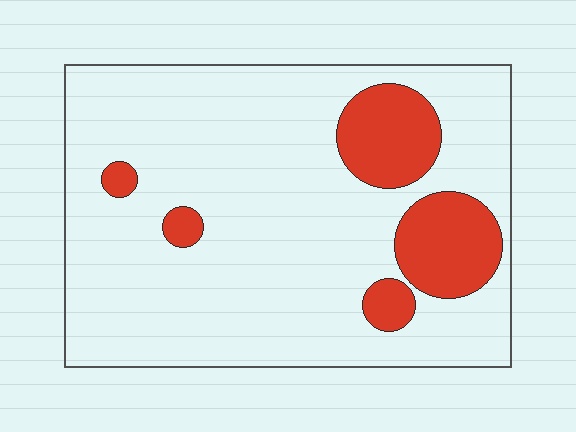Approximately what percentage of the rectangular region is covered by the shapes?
Approximately 15%.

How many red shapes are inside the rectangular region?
5.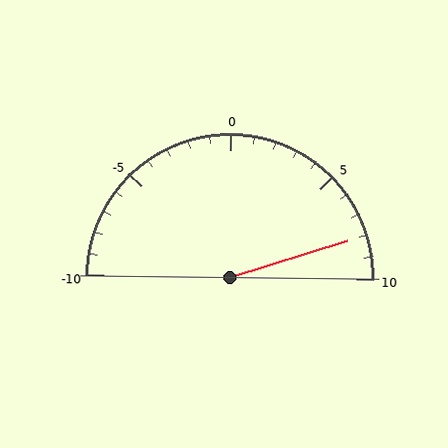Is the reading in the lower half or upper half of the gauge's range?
The reading is in the upper half of the range (-10 to 10).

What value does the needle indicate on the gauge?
The needle indicates approximately 8.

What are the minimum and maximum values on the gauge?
The gauge ranges from -10 to 10.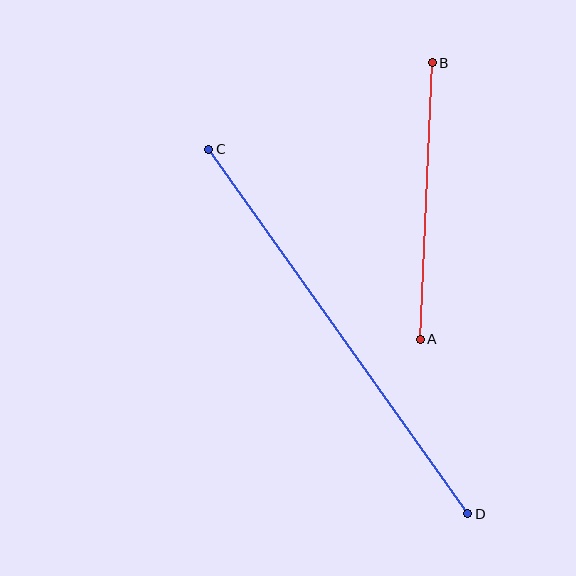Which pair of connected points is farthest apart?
Points C and D are farthest apart.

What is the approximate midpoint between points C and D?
The midpoint is at approximately (338, 331) pixels.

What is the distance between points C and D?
The distance is approximately 447 pixels.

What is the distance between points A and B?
The distance is approximately 277 pixels.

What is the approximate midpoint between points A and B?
The midpoint is at approximately (426, 201) pixels.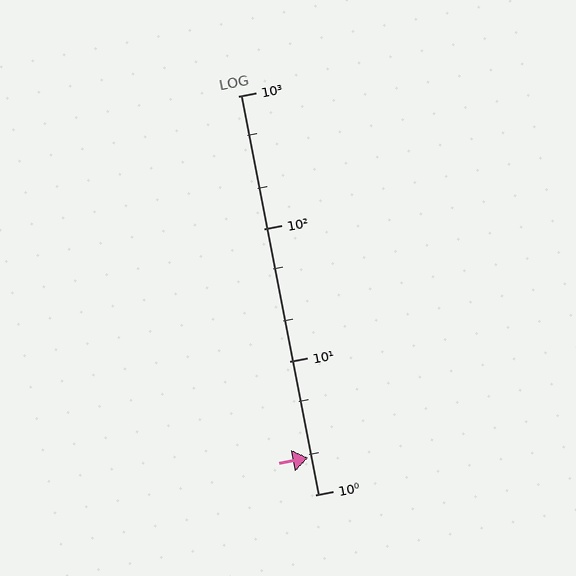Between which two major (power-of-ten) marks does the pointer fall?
The pointer is between 1 and 10.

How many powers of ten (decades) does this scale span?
The scale spans 3 decades, from 1 to 1000.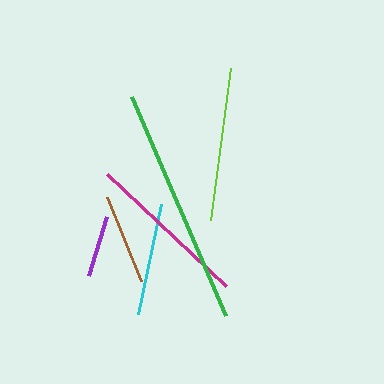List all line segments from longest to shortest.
From longest to shortest: green, magenta, lime, cyan, brown, purple.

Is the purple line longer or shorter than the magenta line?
The magenta line is longer than the purple line.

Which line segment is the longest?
The green line is the longest at approximately 238 pixels.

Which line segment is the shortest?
The purple line is the shortest at approximately 62 pixels.